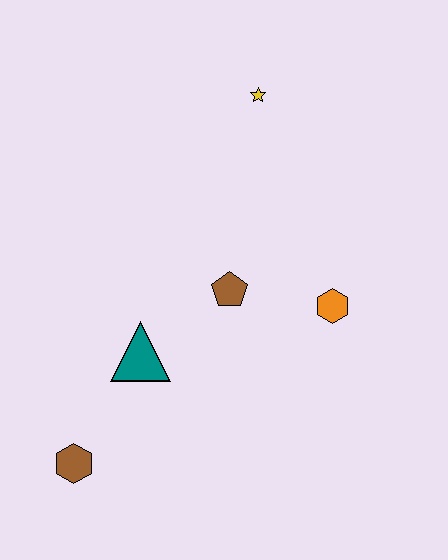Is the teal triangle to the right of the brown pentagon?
No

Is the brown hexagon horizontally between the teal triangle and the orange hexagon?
No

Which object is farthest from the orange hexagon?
The brown hexagon is farthest from the orange hexagon.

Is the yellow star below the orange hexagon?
No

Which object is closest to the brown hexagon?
The teal triangle is closest to the brown hexagon.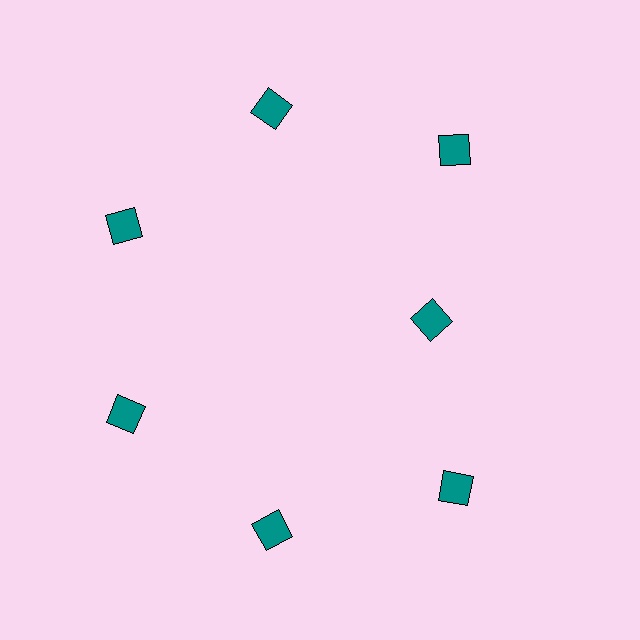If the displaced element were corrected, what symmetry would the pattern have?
It would have 7-fold rotational symmetry — the pattern would map onto itself every 51 degrees.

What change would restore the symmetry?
The symmetry would be restored by moving it outward, back onto the ring so that all 7 diamonds sit at equal angles and equal distance from the center.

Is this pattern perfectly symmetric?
No. The 7 teal diamonds are arranged in a ring, but one element near the 3 o'clock position is pulled inward toward the center, breaking the 7-fold rotational symmetry.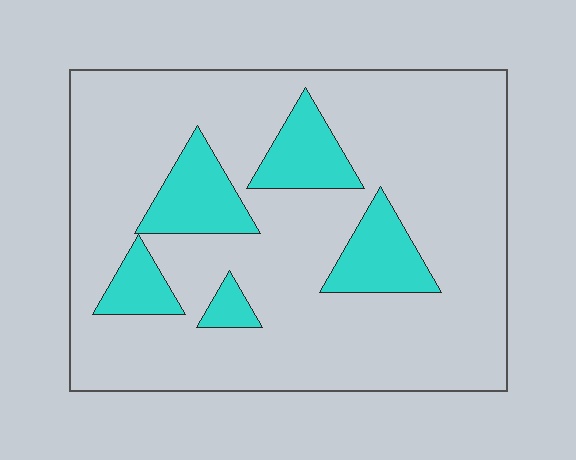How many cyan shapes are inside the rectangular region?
5.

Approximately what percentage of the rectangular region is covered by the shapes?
Approximately 20%.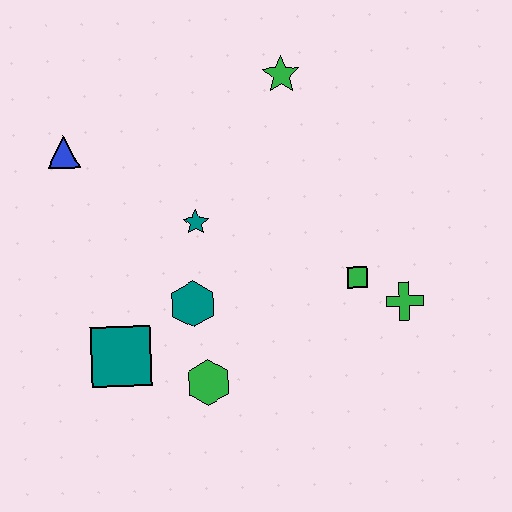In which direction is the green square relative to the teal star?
The green square is to the right of the teal star.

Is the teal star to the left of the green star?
Yes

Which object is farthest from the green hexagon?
The green star is farthest from the green hexagon.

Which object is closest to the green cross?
The green square is closest to the green cross.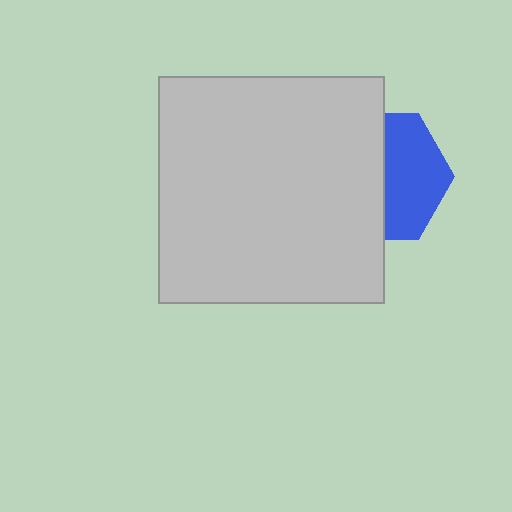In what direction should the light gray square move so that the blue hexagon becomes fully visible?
The light gray square should move left. That is the shortest direction to clear the overlap and leave the blue hexagon fully visible.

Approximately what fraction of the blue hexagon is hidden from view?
Roughly 53% of the blue hexagon is hidden behind the light gray square.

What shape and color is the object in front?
The object in front is a light gray square.